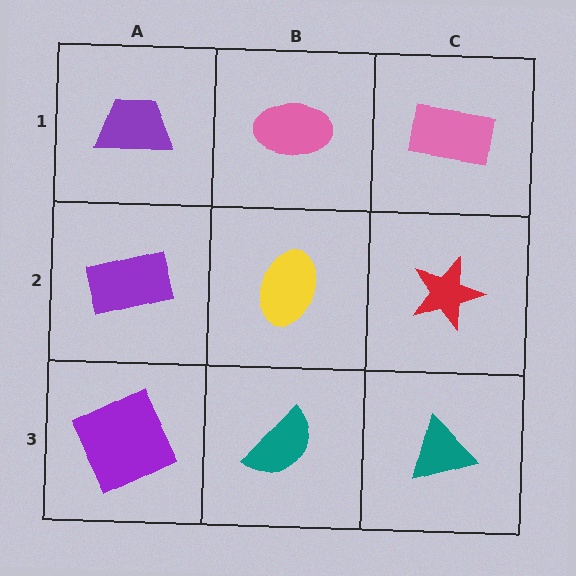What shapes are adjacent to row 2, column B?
A pink ellipse (row 1, column B), a teal semicircle (row 3, column B), a purple rectangle (row 2, column A), a red star (row 2, column C).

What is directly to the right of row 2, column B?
A red star.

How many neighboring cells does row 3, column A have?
2.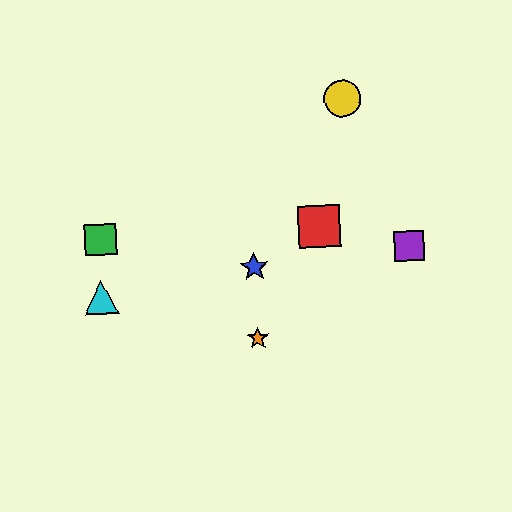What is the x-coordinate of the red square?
The red square is at x≈319.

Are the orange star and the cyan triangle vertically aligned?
No, the orange star is at x≈258 and the cyan triangle is at x≈102.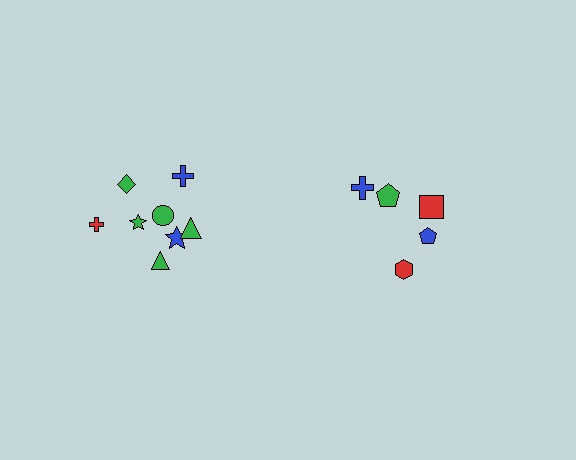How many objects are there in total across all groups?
There are 13 objects.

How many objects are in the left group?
There are 8 objects.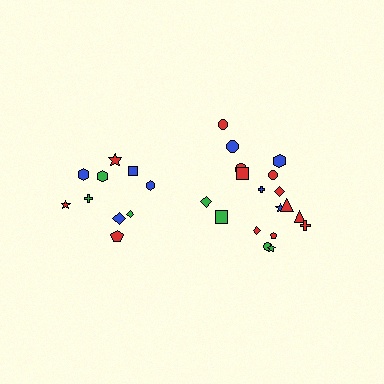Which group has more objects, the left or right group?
The right group.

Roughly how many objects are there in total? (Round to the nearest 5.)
Roughly 30 objects in total.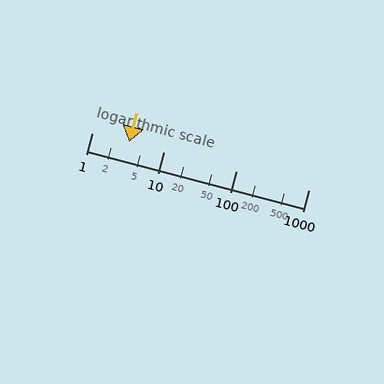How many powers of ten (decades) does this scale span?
The scale spans 3 decades, from 1 to 1000.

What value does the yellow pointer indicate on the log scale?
The pointer indicates approximately 3.3.